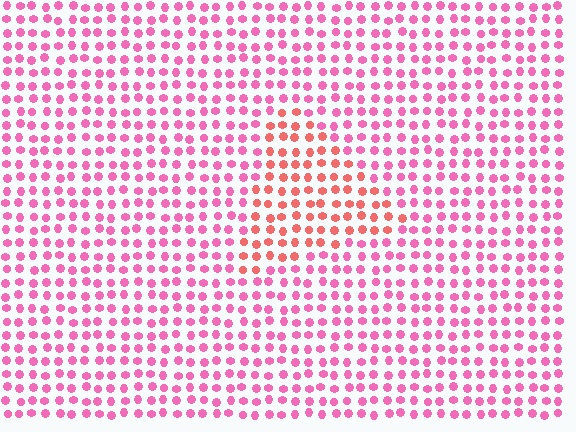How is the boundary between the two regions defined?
The boundary is defined purely by a slight shift in hue (about 34 degrees). Spacing, size, and orientation are identical on both sides.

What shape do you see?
I see a triangle.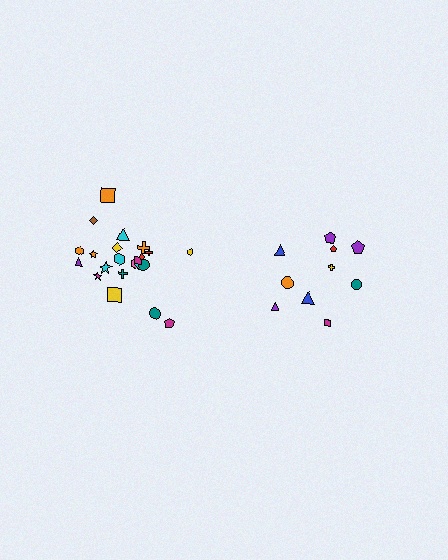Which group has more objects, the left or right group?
The left group.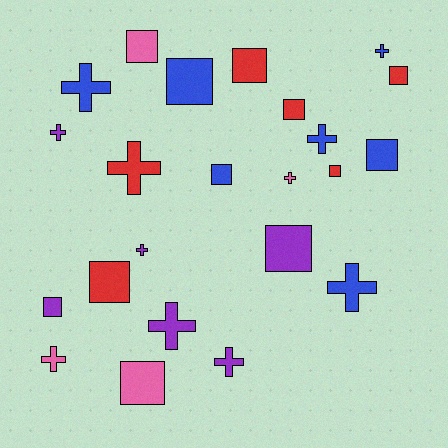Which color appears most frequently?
Blue, with 7 objects.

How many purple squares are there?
There are 2 purple squares.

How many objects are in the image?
There are 23 objects.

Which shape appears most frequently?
Square, with 12 objects.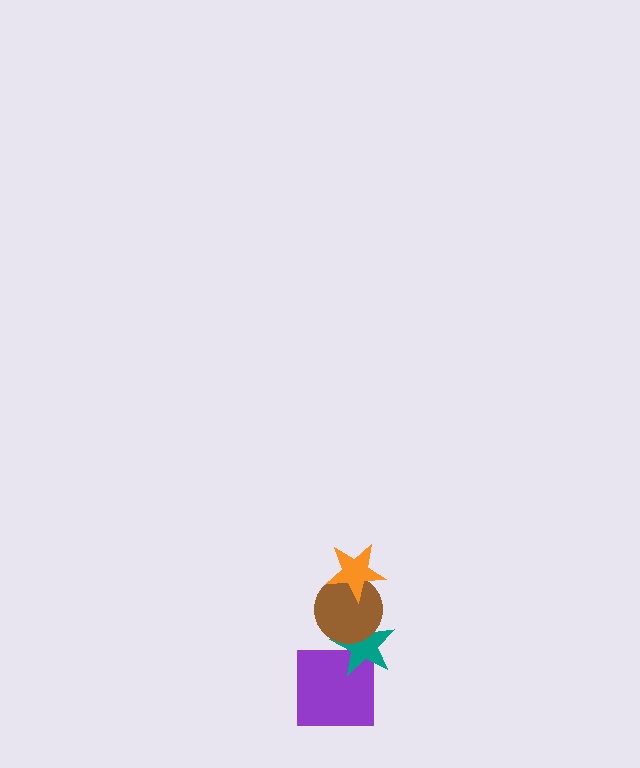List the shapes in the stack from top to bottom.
From top to bottom: the orange star, the brown circle, the teal star, the purple square.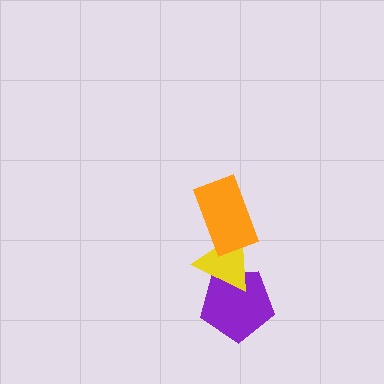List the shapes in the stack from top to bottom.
From top to bottom: the orange rectangle, the yellow triangle, the purple pentagon.